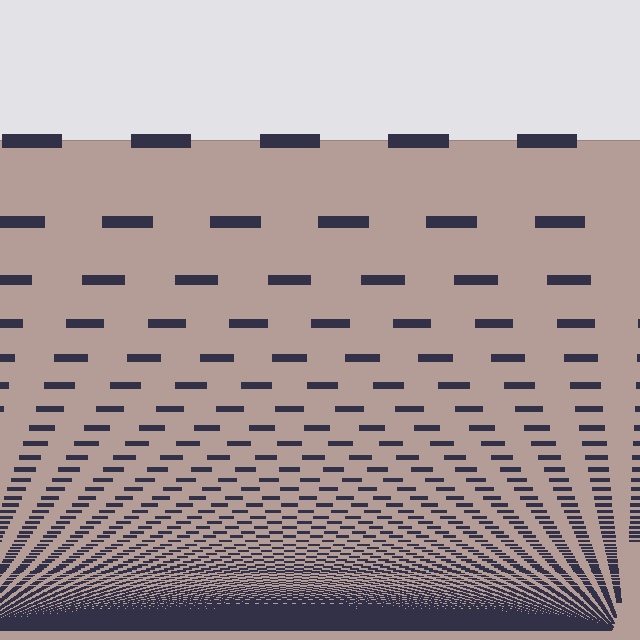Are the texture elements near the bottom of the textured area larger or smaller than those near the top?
Smaller. The gradient is inverted — elements near the bottom are smaller and denser.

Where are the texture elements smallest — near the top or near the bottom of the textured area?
Near the bottom.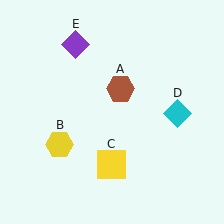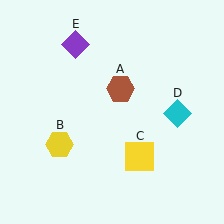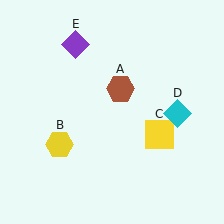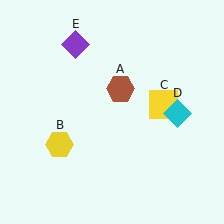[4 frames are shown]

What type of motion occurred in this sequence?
The yellow square (object C) rotated counterclockwise around the center of the scene.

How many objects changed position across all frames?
1 object changed position: yellow square (object C).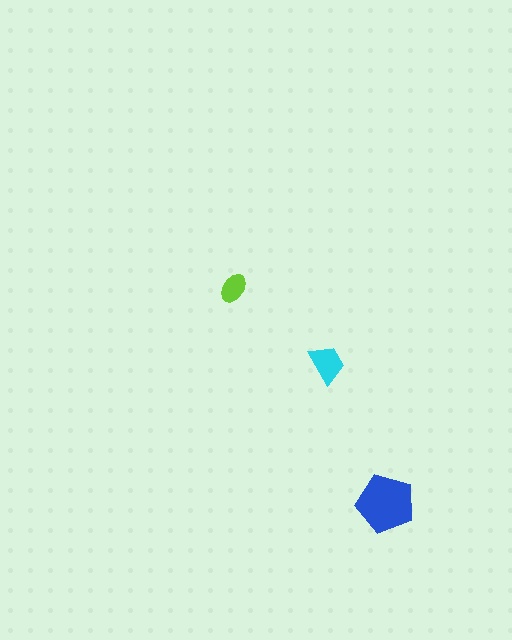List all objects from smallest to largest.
The lime ellipse, the cyan trapezoid, the blue pentagon.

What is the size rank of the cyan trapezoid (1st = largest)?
2nd.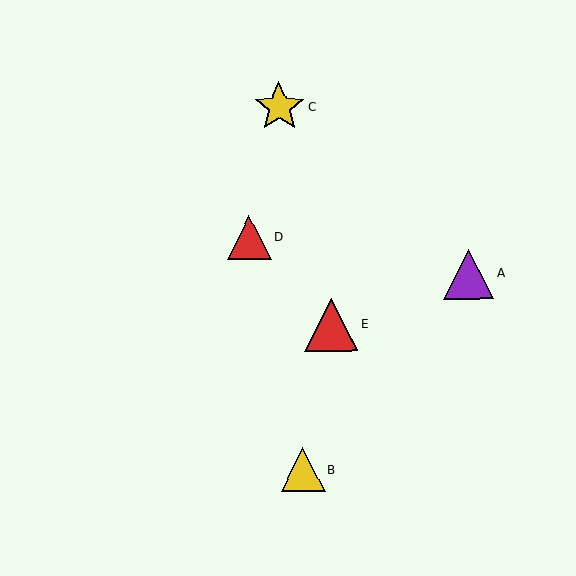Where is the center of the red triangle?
The center of the red triangle is at (332, 325).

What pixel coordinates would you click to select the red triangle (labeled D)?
Click at (249, 238) to select the red triangle D.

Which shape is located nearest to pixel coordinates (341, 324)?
The red triangle (labeled E) at (332, 325) is nearest to that location.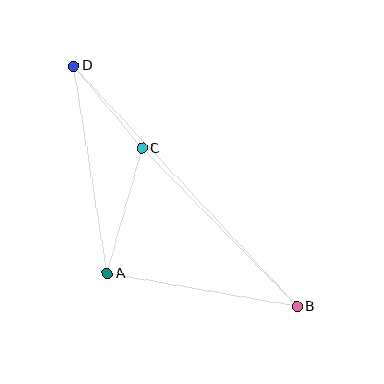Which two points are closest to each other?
Points C and D are closest to each other.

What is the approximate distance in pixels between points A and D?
The distance between A and D is approximately 210 pixels.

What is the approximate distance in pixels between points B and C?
The distance between B and C is approximately 221 pixels.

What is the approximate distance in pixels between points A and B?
The distance between A and B is approximately 193 pixels.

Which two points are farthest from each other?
Points B and D are farthest from each other.